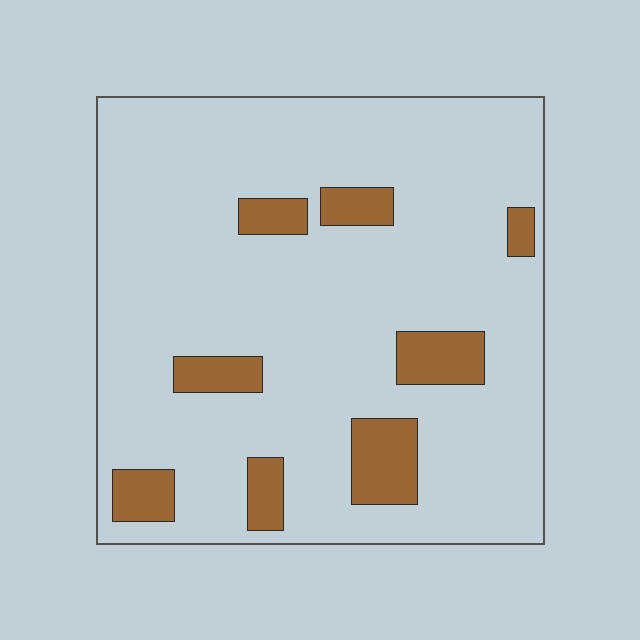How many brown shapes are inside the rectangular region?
8.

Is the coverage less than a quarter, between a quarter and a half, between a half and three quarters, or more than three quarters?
Less than a quarter.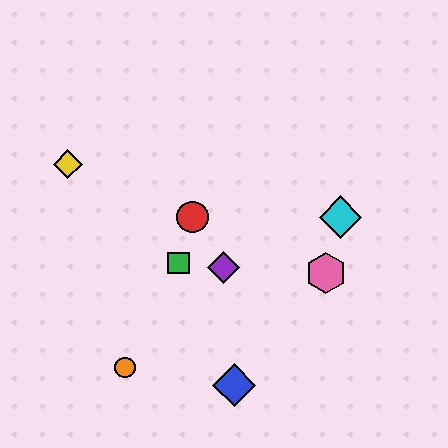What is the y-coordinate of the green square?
The green square is at y≈263.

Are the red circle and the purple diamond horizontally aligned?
No, the red circle is at y≈217 and the purple diamond is at y≈268.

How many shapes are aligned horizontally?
2 shapes (the red circle, the cyan diamond) are aligned horizontally.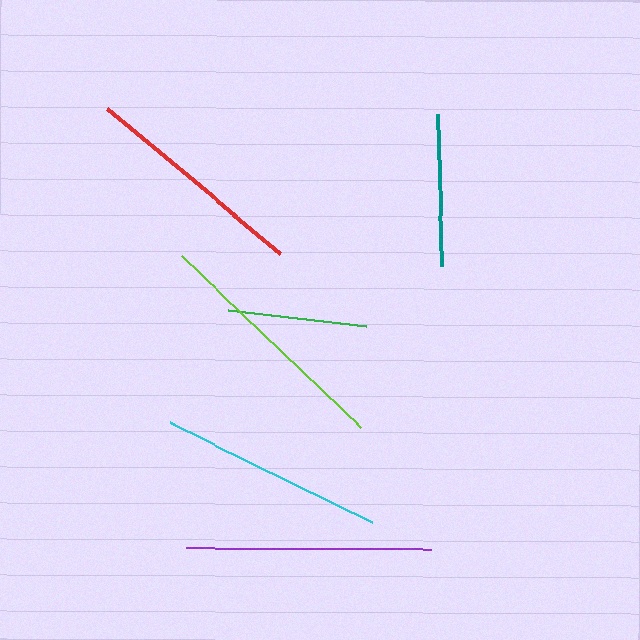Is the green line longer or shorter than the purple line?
The purple line is longer than the green line.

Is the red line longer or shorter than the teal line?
The red line is longer than the teal line.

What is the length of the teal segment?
The teal segment is approximately 153 pixels long.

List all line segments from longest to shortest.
From longest to shortest: lime, purple, cyan, red, teal, green.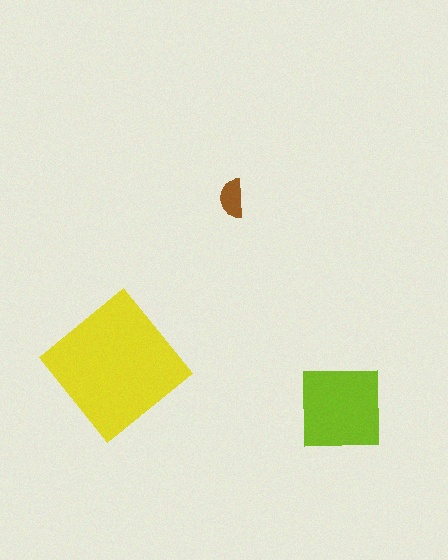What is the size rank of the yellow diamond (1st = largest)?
1st.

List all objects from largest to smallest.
The yellow diamond, the lime square, the brown semicircle.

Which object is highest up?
The brown semicircle is topmost.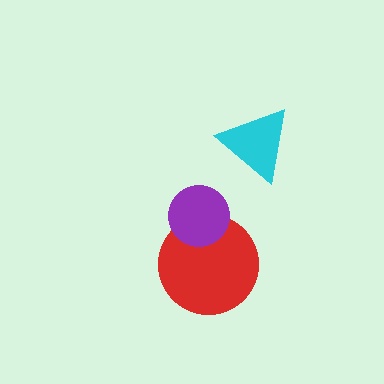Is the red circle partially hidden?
Yes, it is partially covered by another shape.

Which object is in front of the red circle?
The purple circle is in front of the red circle.